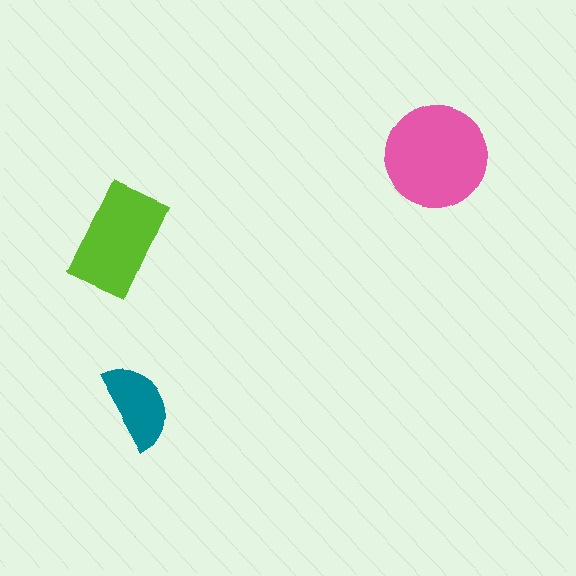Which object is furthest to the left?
The lime rectangle is leftmost.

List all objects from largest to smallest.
The pink circle, the lime rectangle, the teal semicircle.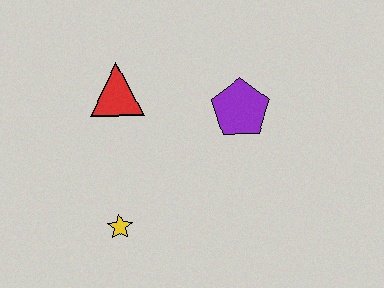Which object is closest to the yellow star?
The red triangle is closest to the yellow star.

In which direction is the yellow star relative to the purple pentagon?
The yellow star is to the left of the purple pentagon.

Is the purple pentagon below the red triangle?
Yes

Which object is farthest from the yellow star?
The purple pentagon is farthest from the yellow star.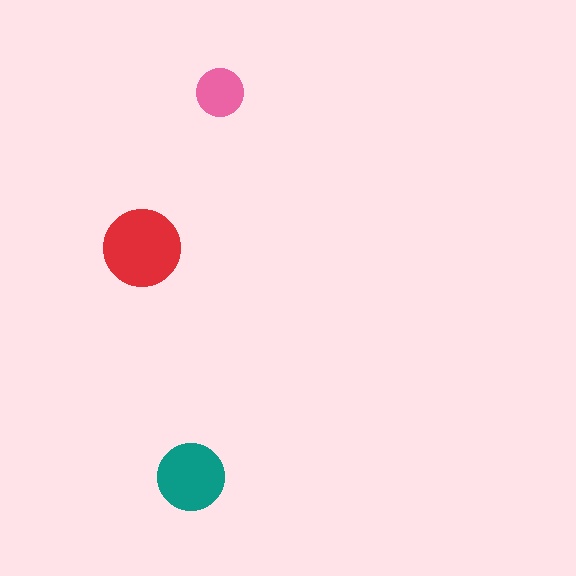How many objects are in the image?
There are 3 objects in the image.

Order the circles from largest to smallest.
the red one, the teal one, the pink one.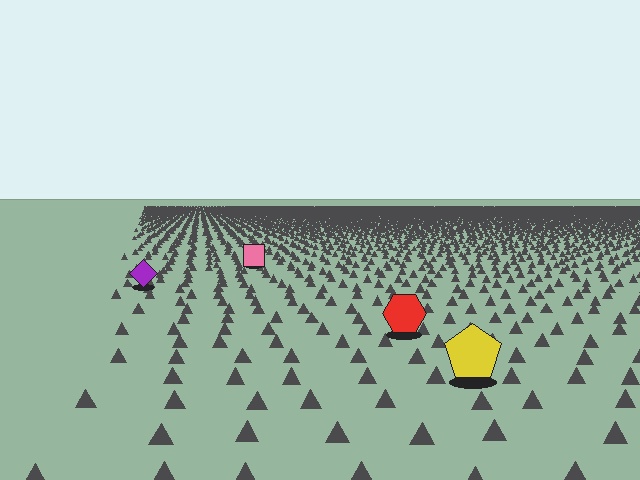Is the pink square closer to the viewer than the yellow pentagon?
No. The yellow pentagon is closer — you can tell from the texture gradient: the ground texture is coarser near it.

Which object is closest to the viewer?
The yellow pentagon is closest. The texture marks near it are larger and more spread out.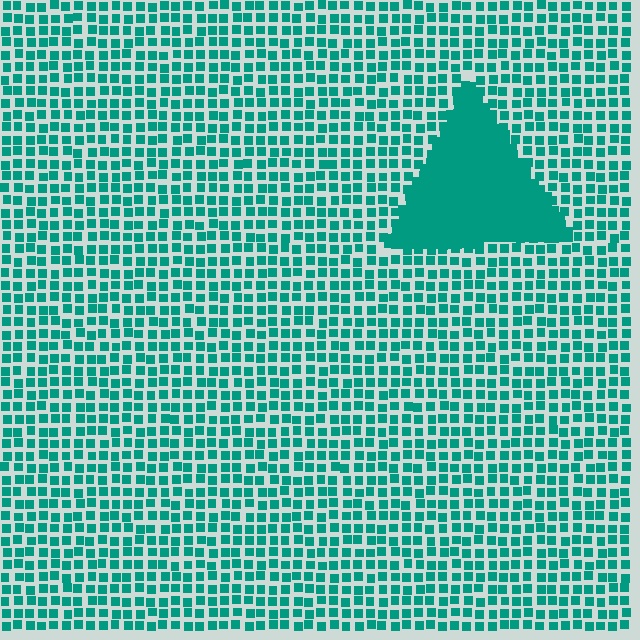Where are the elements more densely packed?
The elements are more densely packed inside the triangle boundary.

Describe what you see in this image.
The image contains small teal elements arranged at two different densities. A triangle-shaped region is visible where the elements are more densely packed than the surrounding area.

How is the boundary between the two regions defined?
The boundary is defined by a change in element density (approximately 3.1x ratio). All elements are the same color, size, and shape.